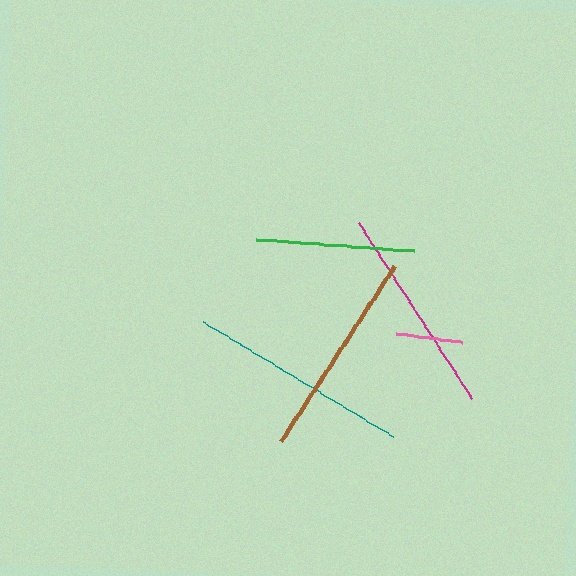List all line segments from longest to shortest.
From longest to shortest: teal, magenta, brown, green, pink.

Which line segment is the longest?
The teal line is the longest at approximately 221 pixels.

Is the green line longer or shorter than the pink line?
The green line is longer than the pink line.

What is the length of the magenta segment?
The magenta segment is approximately 209 pixels long.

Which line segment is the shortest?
The pink line is the shortest at approximately 67 pixels.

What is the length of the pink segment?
The pink segment is approximately 67 pixels long.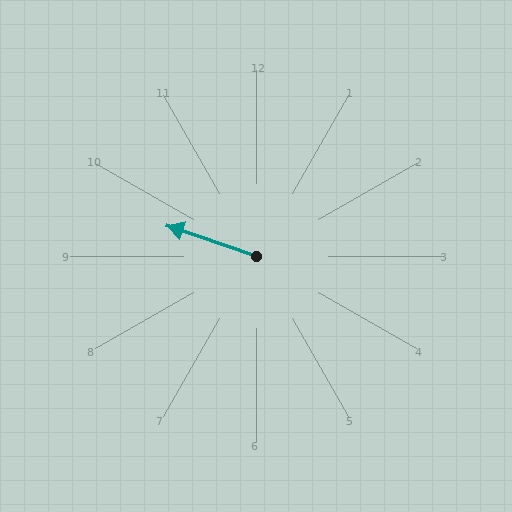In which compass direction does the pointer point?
West.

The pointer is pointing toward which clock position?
Roughly 10 o'clock.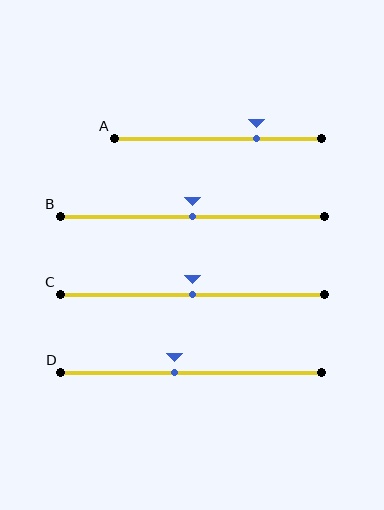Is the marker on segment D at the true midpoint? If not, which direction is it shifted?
No, the marker on segment D is shifted to the left by about 6% of the segment length.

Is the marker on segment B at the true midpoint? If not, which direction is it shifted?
Yes, the marker on segment B is at the true midpoint.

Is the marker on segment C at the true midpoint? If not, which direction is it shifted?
Yes, the marker on segment C is at the true midpoint.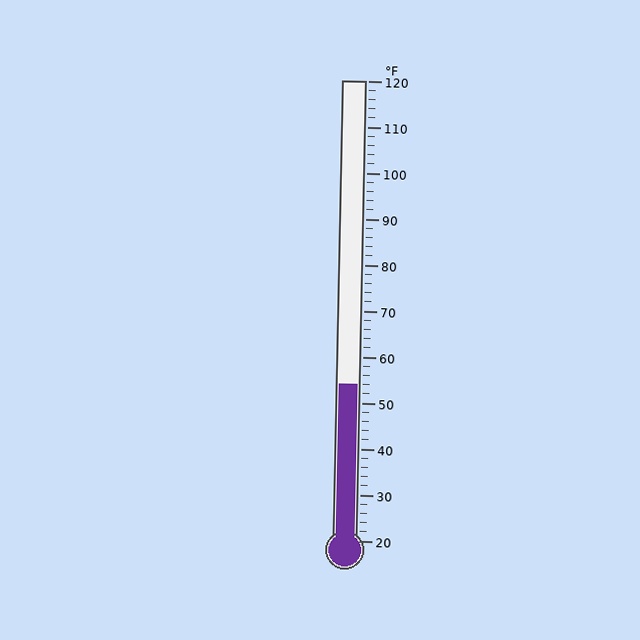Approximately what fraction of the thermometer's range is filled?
The thermometer is filled to approximately 35% of its range.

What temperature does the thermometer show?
The thermometer shows approximately 54°F.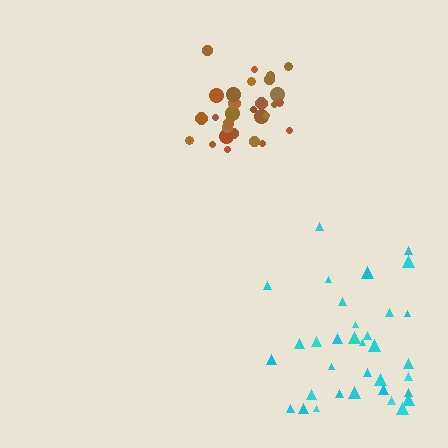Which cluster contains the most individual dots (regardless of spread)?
Cyan (35).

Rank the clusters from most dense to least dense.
brown, cyan.